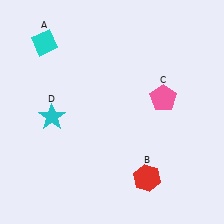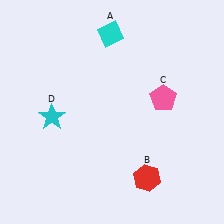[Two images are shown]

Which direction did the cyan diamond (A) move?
The cyan diamond (A) moved right.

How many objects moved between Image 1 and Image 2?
1 object moved between the two images.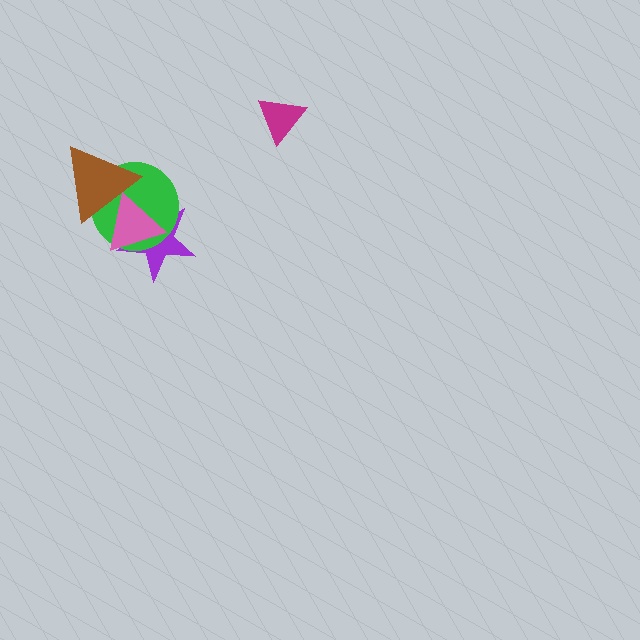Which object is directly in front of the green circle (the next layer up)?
The pink triangle is directly in front of the green circle.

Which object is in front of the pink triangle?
The brown triangle is in front of the pink triangle.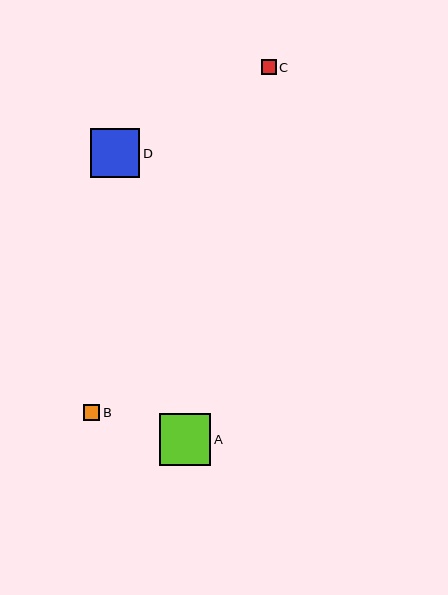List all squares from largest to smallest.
From largest to smallest: A, D, B, C.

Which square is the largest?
Square A is the largest with a size of approximately 52 pixels.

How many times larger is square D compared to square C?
Square D is approximately 3.3 times the size of square C.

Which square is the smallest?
Square C is the smallest with a size of approximately 15 pixels.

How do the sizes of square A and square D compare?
Square A and square D are approximately the same size.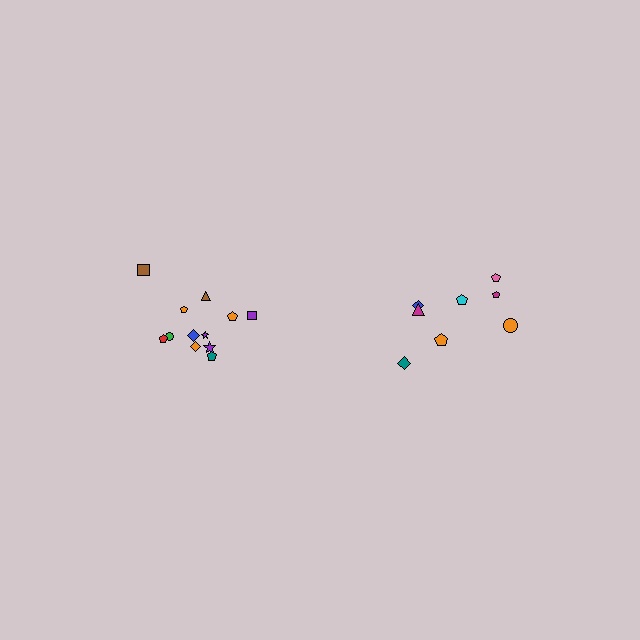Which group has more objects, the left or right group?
The left group.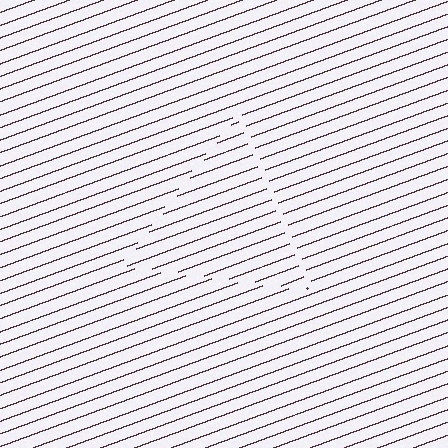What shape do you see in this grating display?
An illusory triangle. The interior of the shape contains the same grating, shifted by half a period — the contour is defined by the phase discontinuity where line-ends from the inner and outer gratings abut.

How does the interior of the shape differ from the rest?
The interior of the shape contains the same grating, shifted by half a period — the contour is defined by the phase discontinuity where line-ends from the inner and outer gratings abut.